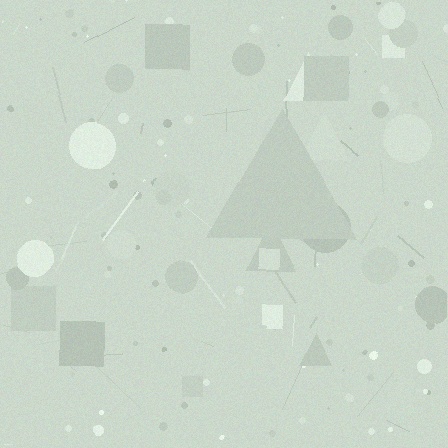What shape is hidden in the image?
A triangle is hidden in the image.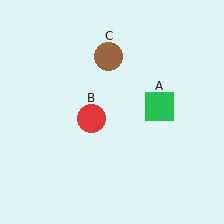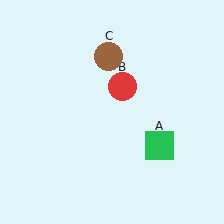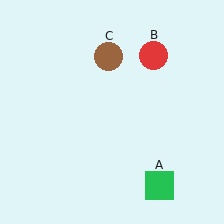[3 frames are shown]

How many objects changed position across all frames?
2 objects changed position: green square (object A), red circle (object B).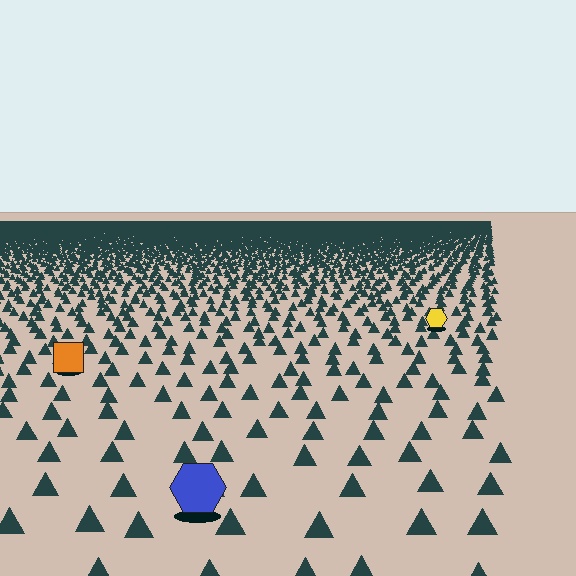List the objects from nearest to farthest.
From nearest to farthest: the blue hexagon, the orange square, the yellow hexagon.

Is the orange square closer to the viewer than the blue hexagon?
No. The blue hexagon is closer — you can tell from the texture gradient: the ground texture is coarser near it.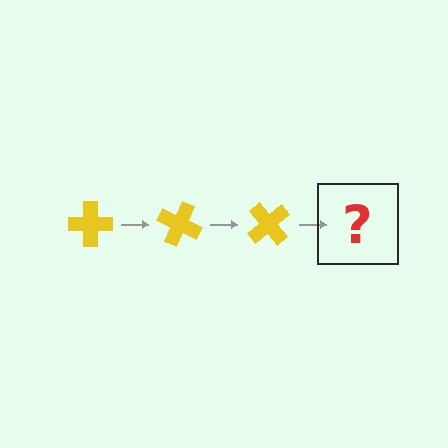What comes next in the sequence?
The next element should be a yellow cross rotated 75 degrees.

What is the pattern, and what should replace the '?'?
The pattern is that the cross rotates 25 degrees each step. The '?' should be a yellow cross rotated 75 degrees.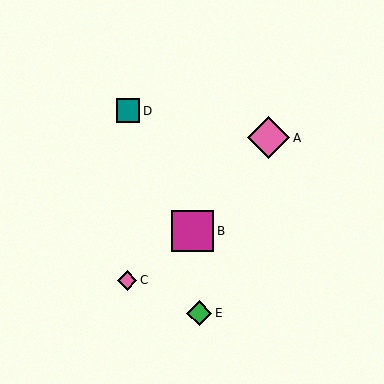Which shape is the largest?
The magenta square (labeled B) is the largest.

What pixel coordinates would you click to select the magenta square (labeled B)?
Click at (193, 231) to select the magenta square B.